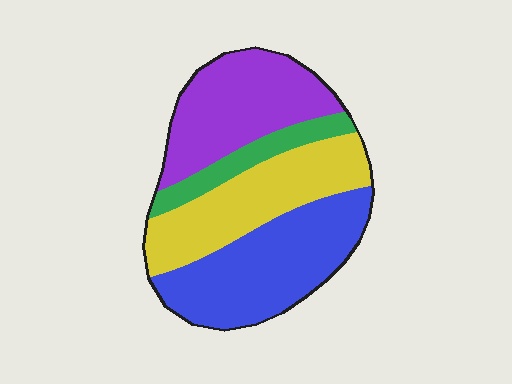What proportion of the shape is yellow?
Yellow covers roughly 30% of the shape.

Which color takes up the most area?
Blue, at roughly 35%.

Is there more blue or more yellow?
Blue.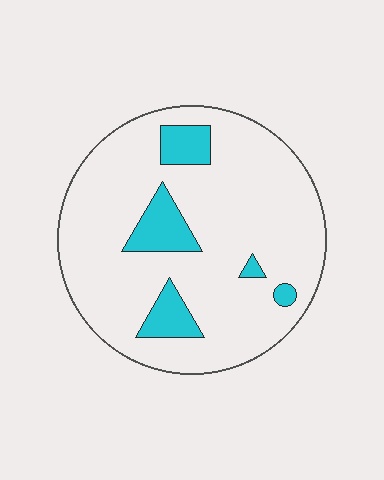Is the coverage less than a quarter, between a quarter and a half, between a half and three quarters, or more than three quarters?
Less than a quarter.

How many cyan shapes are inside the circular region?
5.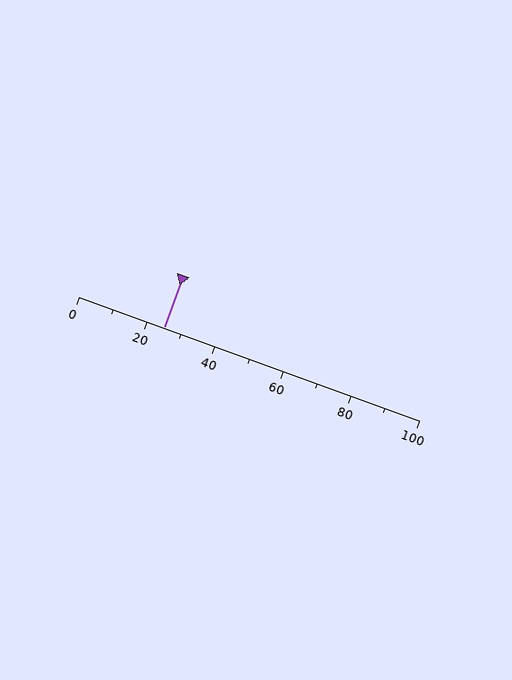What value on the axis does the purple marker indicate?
The marker indicates approximately 25.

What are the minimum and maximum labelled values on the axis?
The axis runs from 0 to 100.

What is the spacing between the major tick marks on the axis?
The major ticks are spaced 20 apart.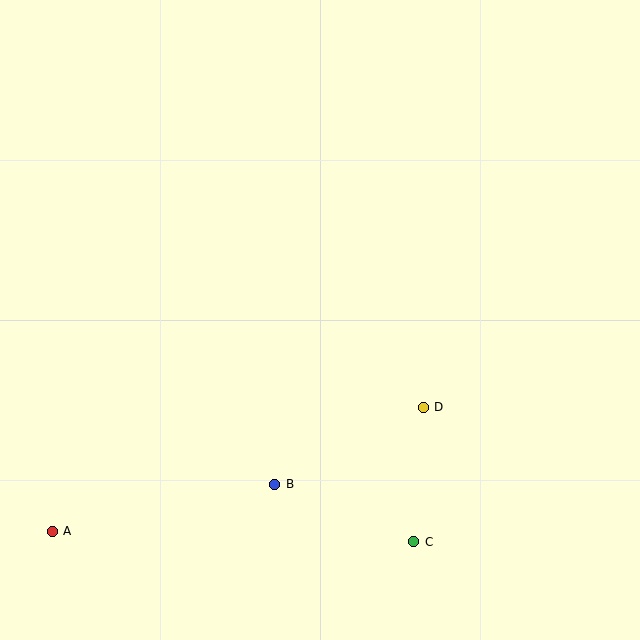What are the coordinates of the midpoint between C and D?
The midpoint between C and D is at (418, 475).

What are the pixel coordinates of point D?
Point D is at (423, 407).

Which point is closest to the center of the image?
Point D at (423, 407) is closest to the center.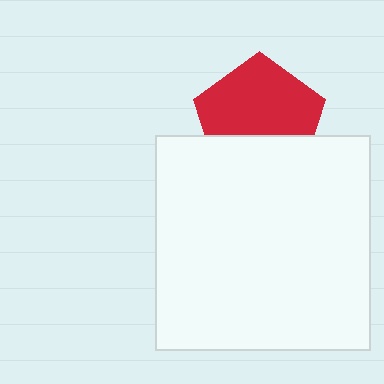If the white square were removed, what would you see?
You would see the complete red pentagon.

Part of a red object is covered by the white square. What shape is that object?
It is a pentagon.